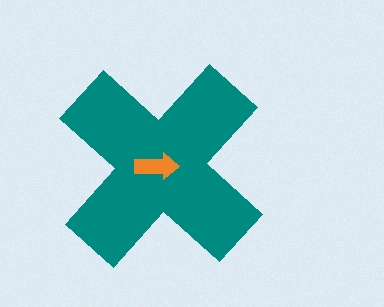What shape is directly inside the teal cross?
The orange arrow.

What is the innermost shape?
The orange arrow.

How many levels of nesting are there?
2.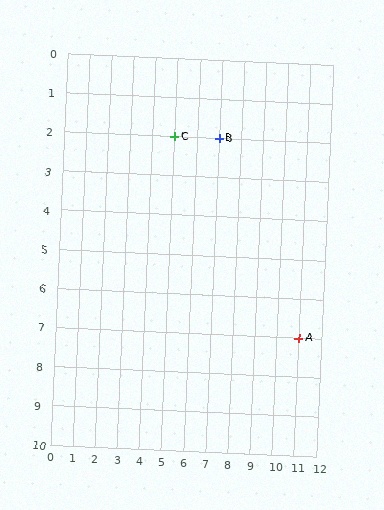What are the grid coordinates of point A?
Point A is at grid coordinates (11, 7).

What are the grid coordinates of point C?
Point C is at grid coordinates (5, 2).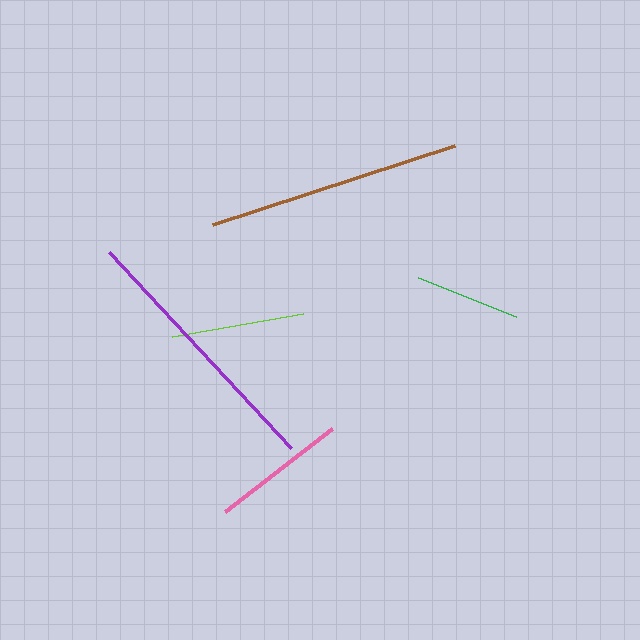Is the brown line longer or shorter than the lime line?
The brown line is longer than the lime line.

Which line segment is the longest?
The purple line is the longest at approximately 268 pixels.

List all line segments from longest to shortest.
From longest to shortest: purple, brown, pink, lime, green.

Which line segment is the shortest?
The green line is the shortest at approximately 104 pixels.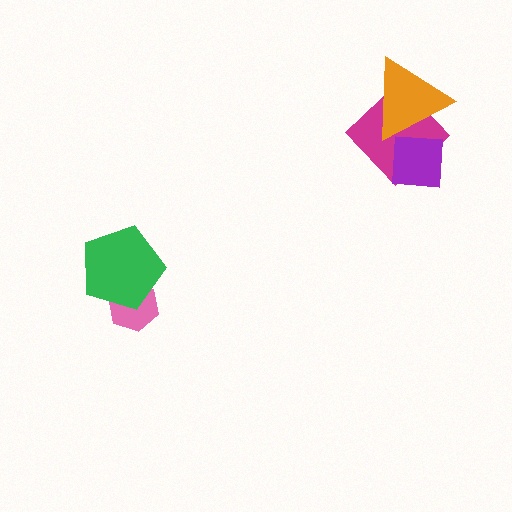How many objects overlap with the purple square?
2 objects overlap with the purple square.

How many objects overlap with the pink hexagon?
1 object overlaps with the pink hexagon.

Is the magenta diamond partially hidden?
Yes, it is partially covered by another shape.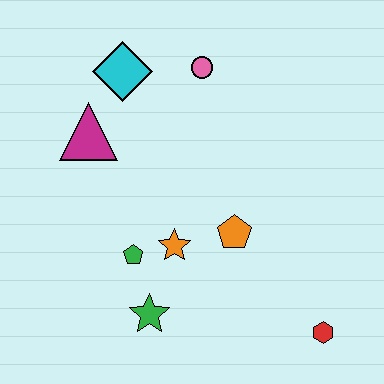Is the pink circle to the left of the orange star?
No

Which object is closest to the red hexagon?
The orange pentagon is closest to the red hexagon.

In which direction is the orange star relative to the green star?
The orange star is above the green star.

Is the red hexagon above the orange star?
No